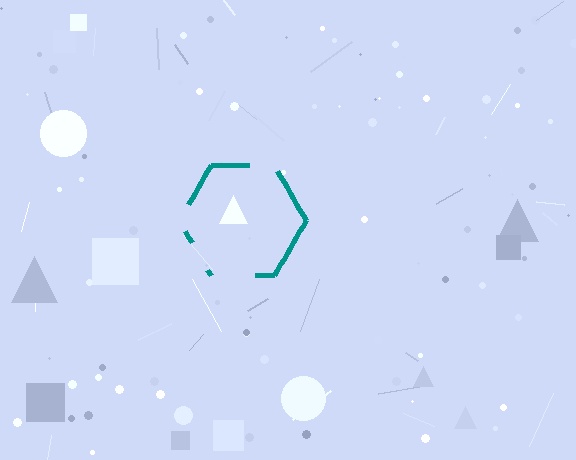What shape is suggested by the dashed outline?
The dashed outline suggests a hexagon.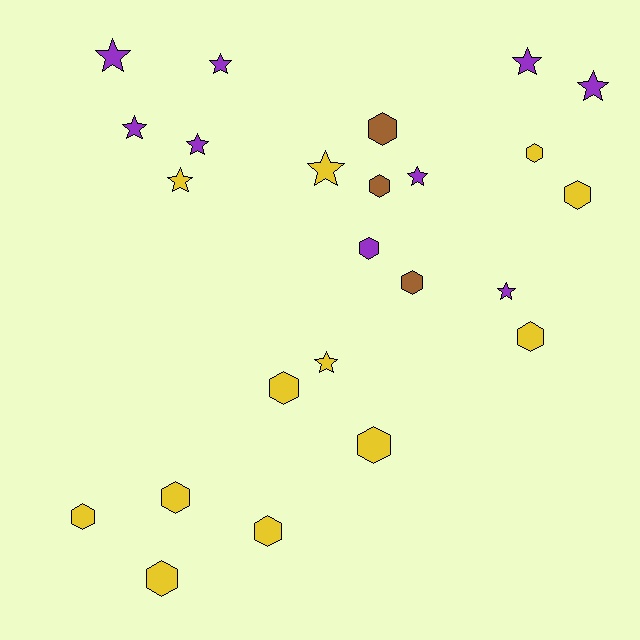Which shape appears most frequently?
Hexagon, with 13 objects.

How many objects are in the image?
There are 24 objects.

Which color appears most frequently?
Yellow, with 12 objects.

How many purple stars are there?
There are 8 purple stars.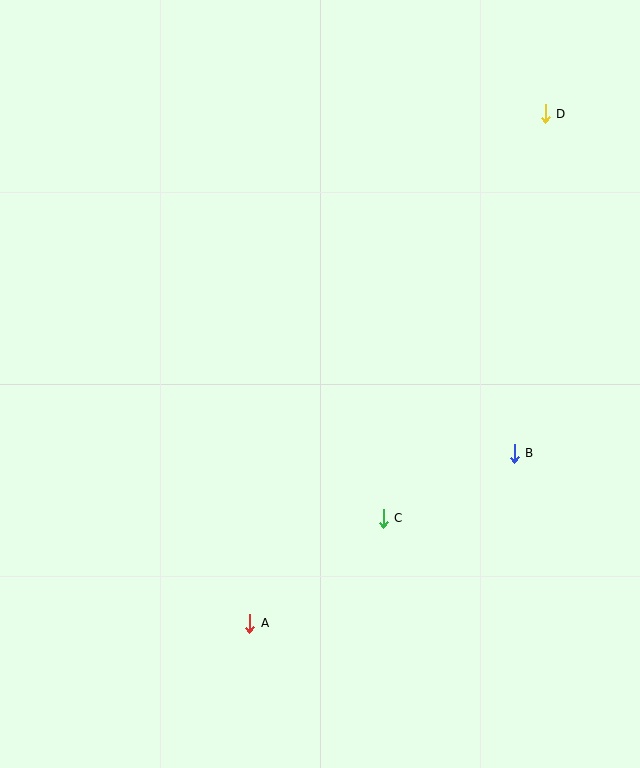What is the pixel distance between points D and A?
The distance between D and A is 589 pixels.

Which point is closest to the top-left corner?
Point D is closest to the top-left corner.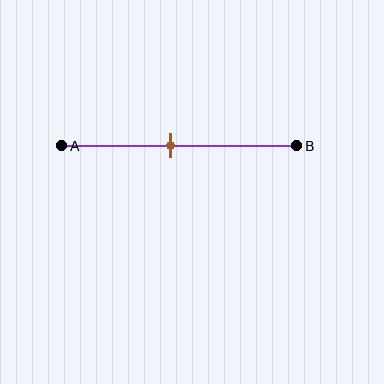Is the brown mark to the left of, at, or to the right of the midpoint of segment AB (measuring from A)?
The brown mark is to the left of the midpoint of segment AB.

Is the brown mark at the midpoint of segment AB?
No, the mark is at about 45% from A, not at the 50% midpoint.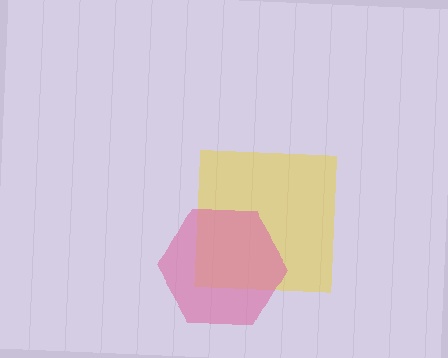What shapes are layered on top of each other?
The layered shapes are: a yellow square, a pink hexagon.